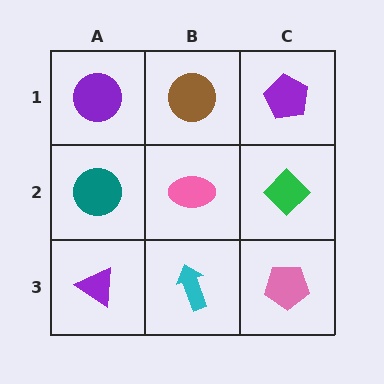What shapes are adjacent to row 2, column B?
A brown circle (row 1, column B), a cyan arrow (row 3, column B), a teal circle (row 2, column A), a green diamond (row 2, column C).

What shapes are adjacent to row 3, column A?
A teal circle (row 2, column A), a cyan arrow (row 3, column B).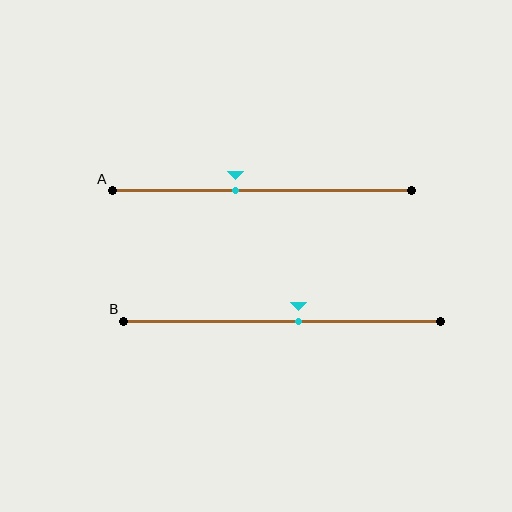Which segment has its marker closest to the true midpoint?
Segment B has its marker closest to the true midpoint.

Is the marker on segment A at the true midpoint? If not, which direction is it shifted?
No, the marker on segment A is shifted to the left by about 9% of the segment length.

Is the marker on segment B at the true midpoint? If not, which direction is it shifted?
No, the marker on segment B is shifted to the right by about 5% of the segment length.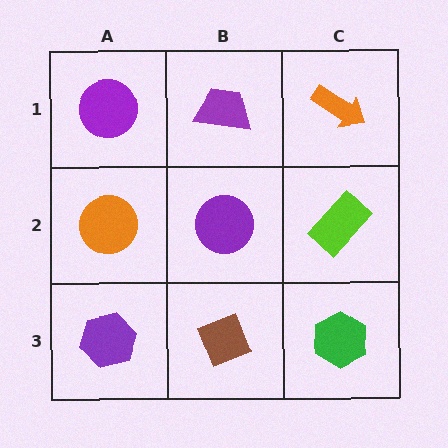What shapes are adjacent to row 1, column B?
A purple circle (row 2, column B), a purple circle (row 1, column A), an orange arrow (row 1, column C).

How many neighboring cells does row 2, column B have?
4.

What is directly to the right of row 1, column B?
An orange arrow.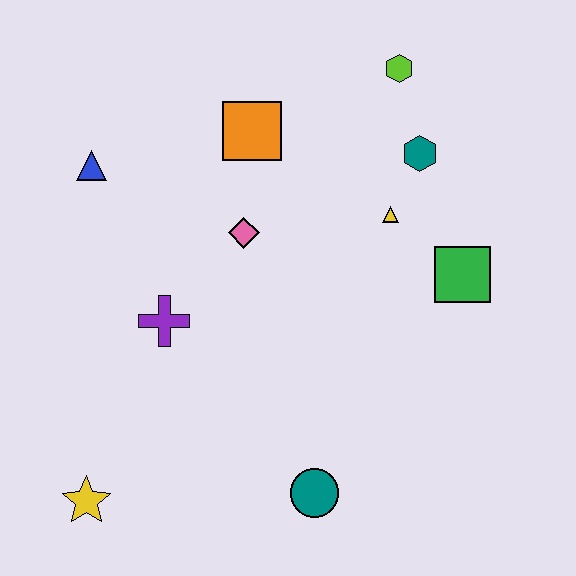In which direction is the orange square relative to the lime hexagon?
The orange square is to the left of the lime hexagon.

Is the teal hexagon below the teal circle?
No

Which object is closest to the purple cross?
The pink diamond is closest to the purple cross.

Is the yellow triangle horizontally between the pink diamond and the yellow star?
No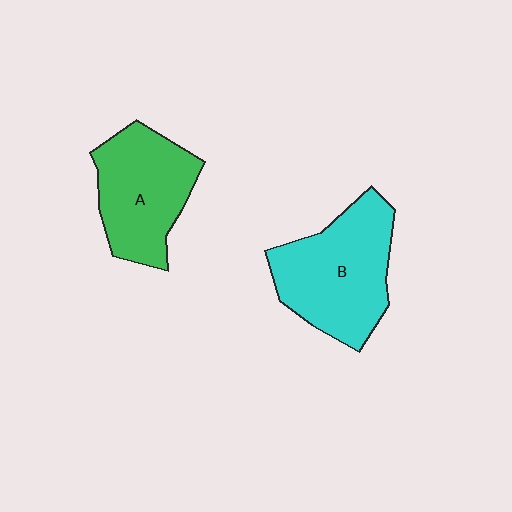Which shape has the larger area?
Shape B (cyan).